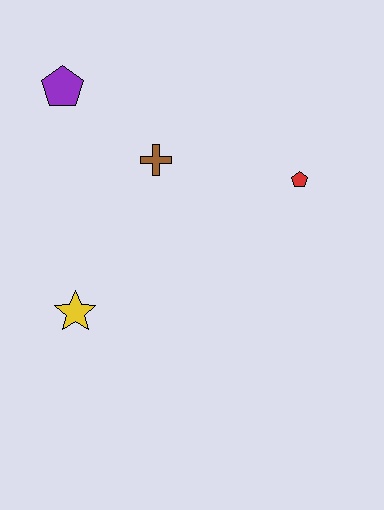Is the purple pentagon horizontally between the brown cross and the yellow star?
No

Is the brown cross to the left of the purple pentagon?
No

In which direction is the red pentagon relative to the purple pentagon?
The red pentagon is to the right of the purple pentagon.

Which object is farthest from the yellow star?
The red pentagon is farthest from the yellow star.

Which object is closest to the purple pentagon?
The brown cross is closest to the purple pentagon.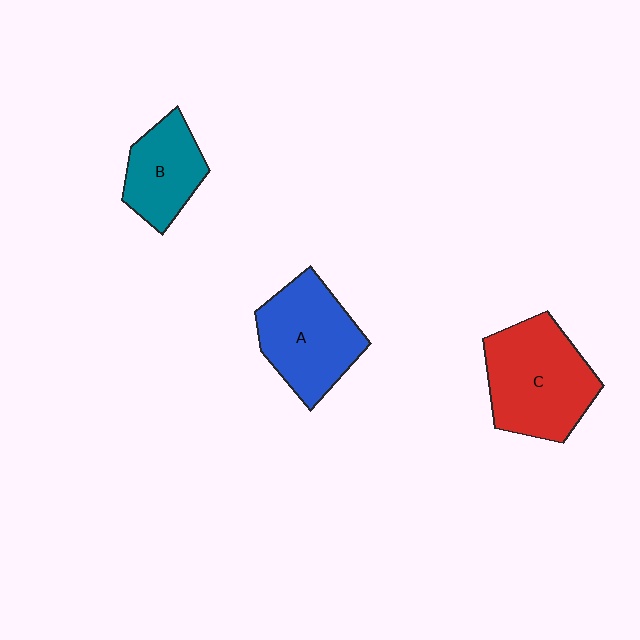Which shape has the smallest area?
Shape B (teal).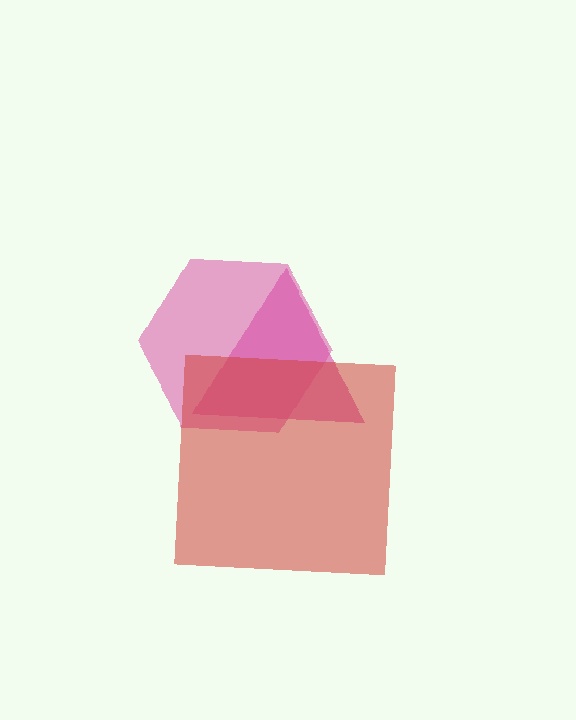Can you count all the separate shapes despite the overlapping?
Yes, there are 3 separate shapes.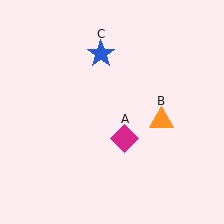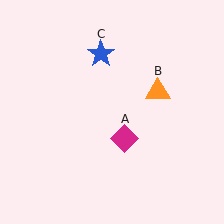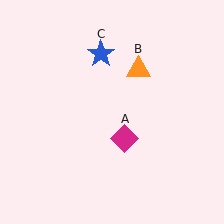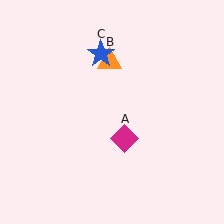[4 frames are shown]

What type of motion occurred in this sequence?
The orange triangle (object B) rotated counterclockwise around the center of the scene.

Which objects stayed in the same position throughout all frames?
Magenta diamond (object A) and blue star (object C) remained stationary.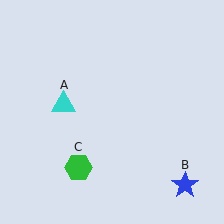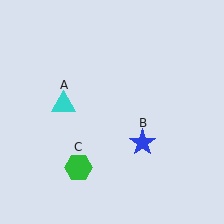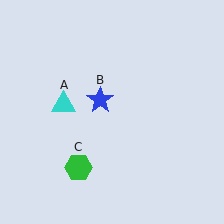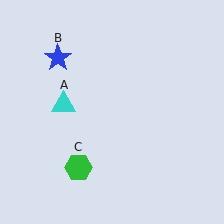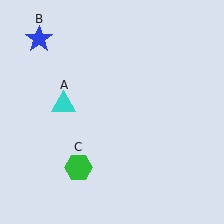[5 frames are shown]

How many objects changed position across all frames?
1 object changed position: blue star (object B).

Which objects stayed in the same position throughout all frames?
Cyan triangle (object A) and green hexagon (object C) remained stationary.